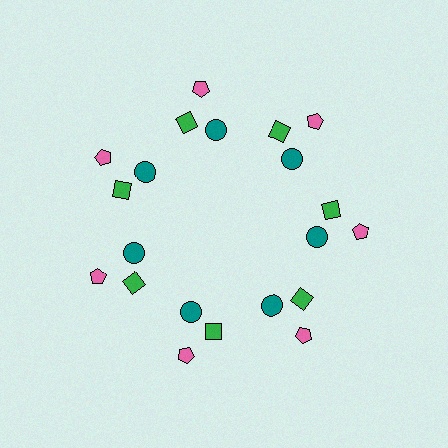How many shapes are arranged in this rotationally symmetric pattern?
There are 21 shapes, arranged in 7 groups of 3.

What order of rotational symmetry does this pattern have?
This pattern has 7-fold rotational symmetry.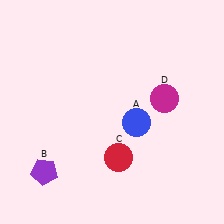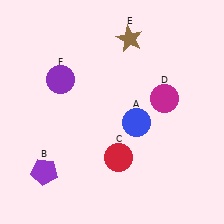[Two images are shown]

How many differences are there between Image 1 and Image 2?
There are 2 differences between the two images.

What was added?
A brown star (E), a purple circle (F) were added in Image 2.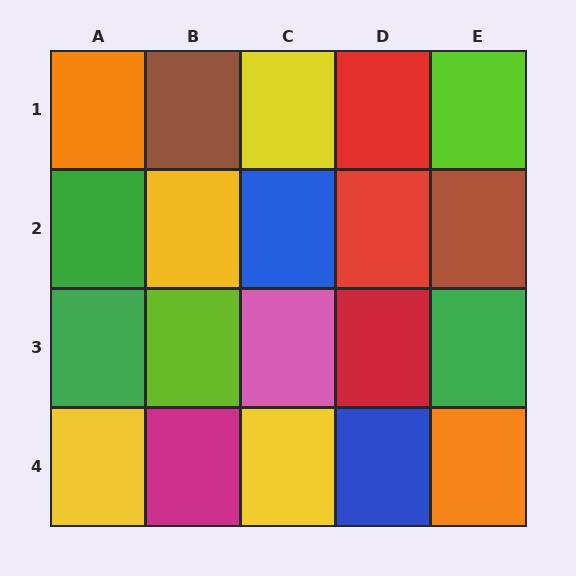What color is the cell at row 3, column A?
Green.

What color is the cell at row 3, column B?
Lime.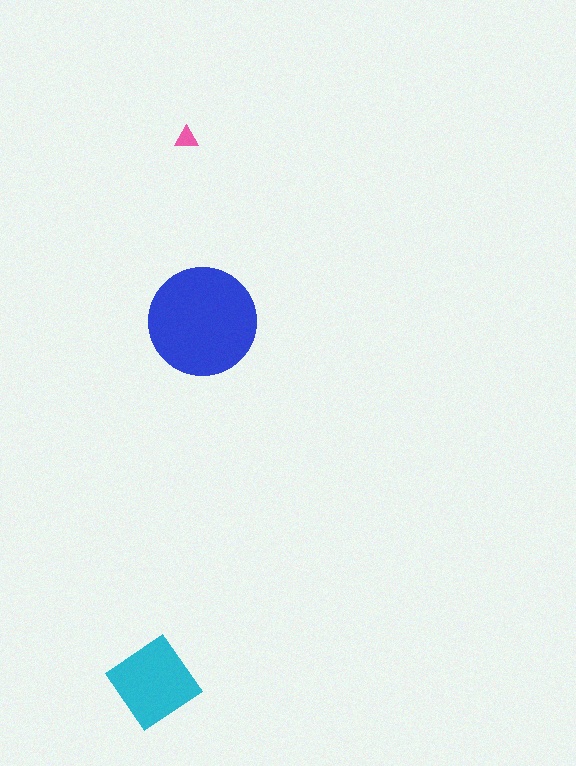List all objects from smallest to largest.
The pink triangle, the cyan diamond, the blue circle.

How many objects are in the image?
There are 3 objects in the image.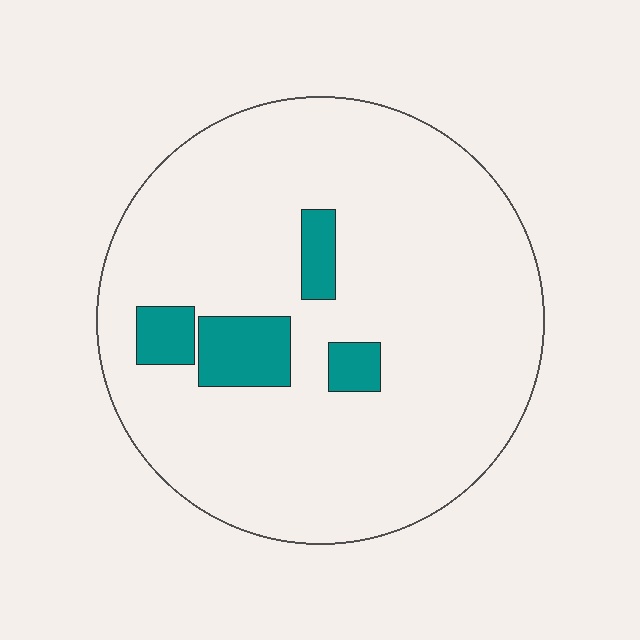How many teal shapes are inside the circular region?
4.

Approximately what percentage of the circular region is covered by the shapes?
Approximately 10%.